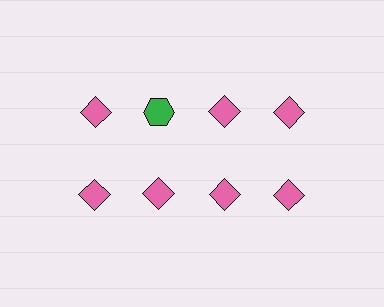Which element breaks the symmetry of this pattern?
The green hexagon in the top row, second from left column breaks the symmetry. All other shapes are pink diamonds.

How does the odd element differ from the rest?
It differs in both color (green instead of pink) and shape (hexagon instead of diamond).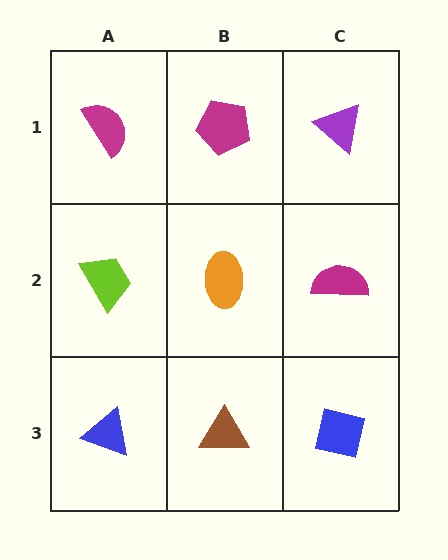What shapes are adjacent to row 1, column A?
A lime trapezoid (row 2, column A), a magenta pentagon (row 1, column B).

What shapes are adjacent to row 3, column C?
A magenta semicircle (row 2, column C), a brown triangle (row 3, column B).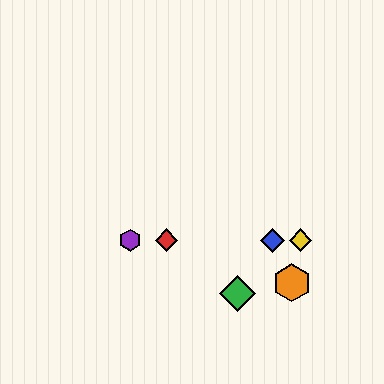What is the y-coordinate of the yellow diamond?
The yellow diamond is at y≈240.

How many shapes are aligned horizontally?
4 shapes (the red diamond, the blue diamond, the yellow diamond, the purple hexagon) are aligned horizontally.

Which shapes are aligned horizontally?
The red diamond, the blue diamond, the yellow diamond, the purple hexagon are aligned horizontally.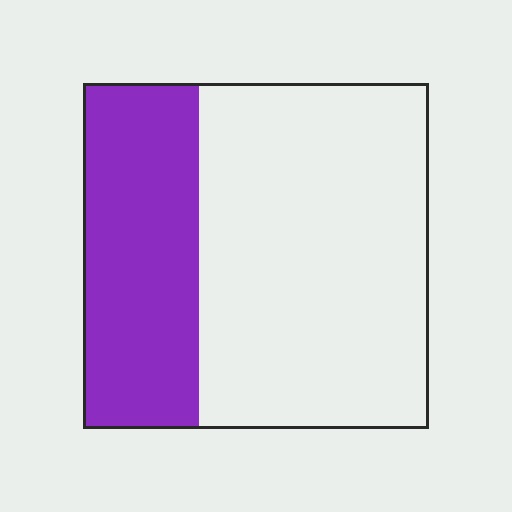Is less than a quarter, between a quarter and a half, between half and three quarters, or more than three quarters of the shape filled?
Between a quarter and a half.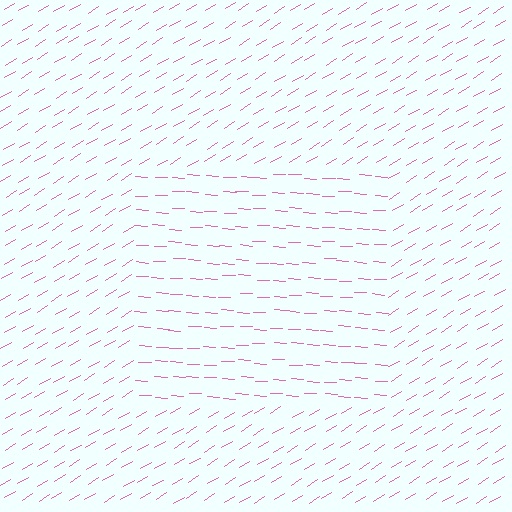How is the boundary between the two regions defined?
The boundary is defined purely by a change in line orientation (approximately 34 degrees difference). All lines are the same color and thickness.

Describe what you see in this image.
The image is filled with small pink line segments. A rectangle region in the image has lines oriented differently from the surrounding lines, creating a visible texture boundary.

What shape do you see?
I see a rectangle.